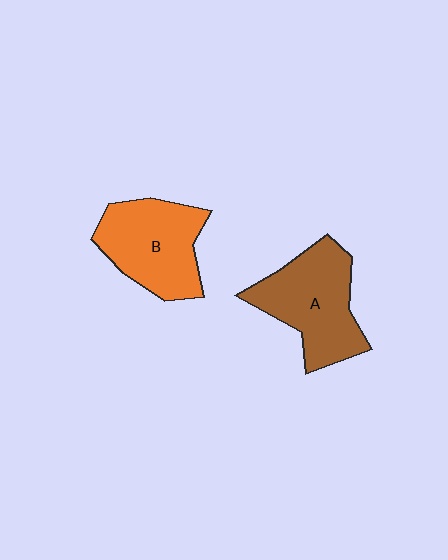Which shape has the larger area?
Shape A (brown).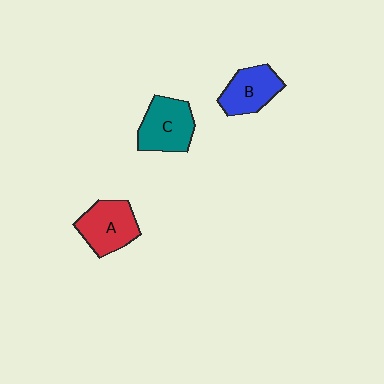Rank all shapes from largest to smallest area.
From largest to smallest: C (teal), A (red), B (blue).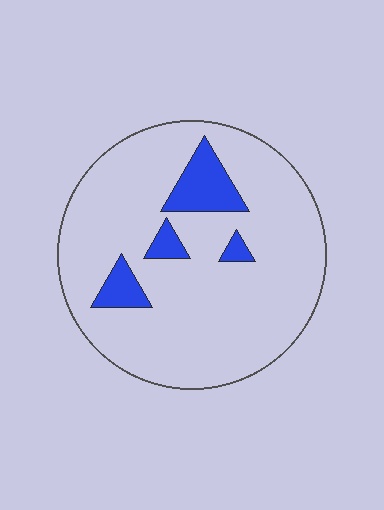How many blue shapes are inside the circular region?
4.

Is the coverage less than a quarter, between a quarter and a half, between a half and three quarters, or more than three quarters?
Less than a quarter.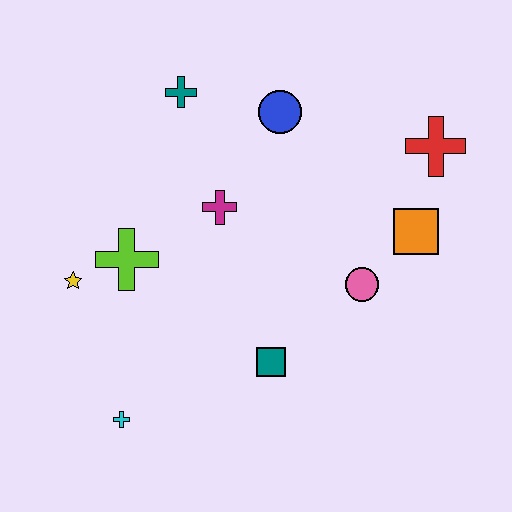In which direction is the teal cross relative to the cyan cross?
The teal cross is above the cyan cross.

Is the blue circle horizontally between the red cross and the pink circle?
No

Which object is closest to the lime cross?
The yellow star is closest to the lime cross.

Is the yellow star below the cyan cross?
No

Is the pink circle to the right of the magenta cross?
Yes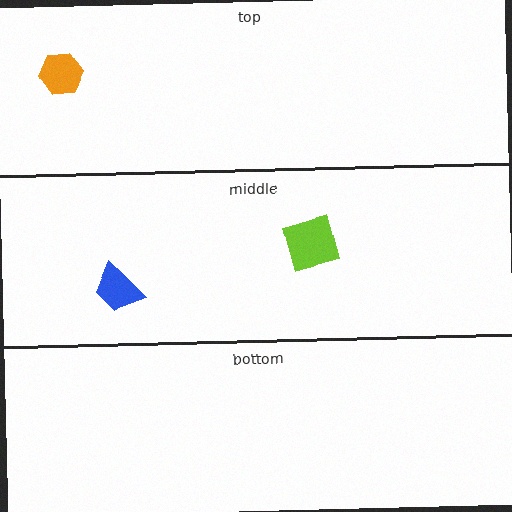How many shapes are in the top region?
1.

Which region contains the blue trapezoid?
The middle region.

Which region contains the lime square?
The middle region.